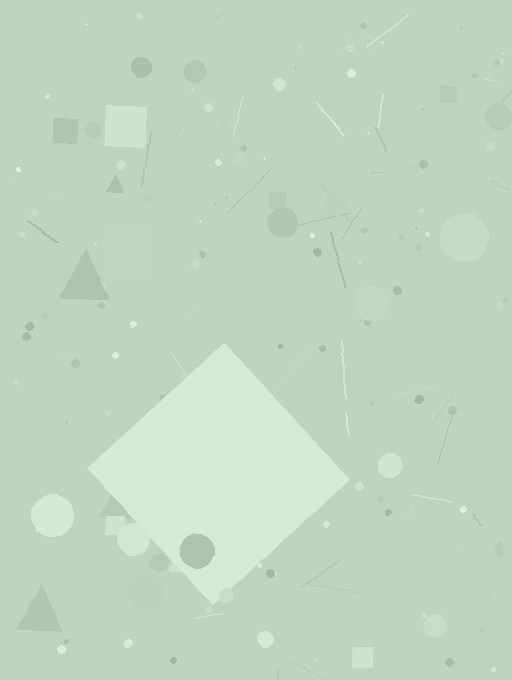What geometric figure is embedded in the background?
A diamond is embedded in the background.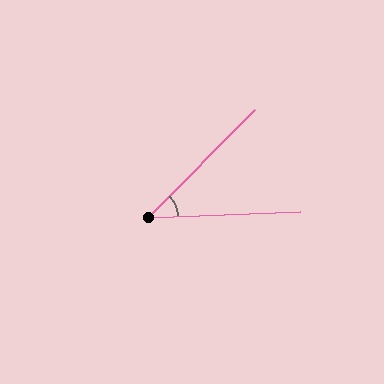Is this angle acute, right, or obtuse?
It is acute.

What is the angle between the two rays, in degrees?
Approximately 43 degrees.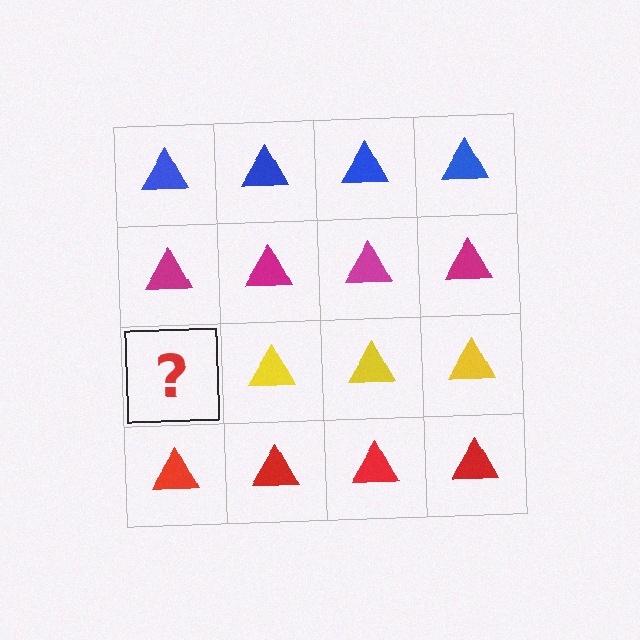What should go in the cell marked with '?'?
The missing cell should contain a yellow triangle.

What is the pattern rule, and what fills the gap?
The rule is that each row has a consistent color. The gap should be filled with a yellow triangle.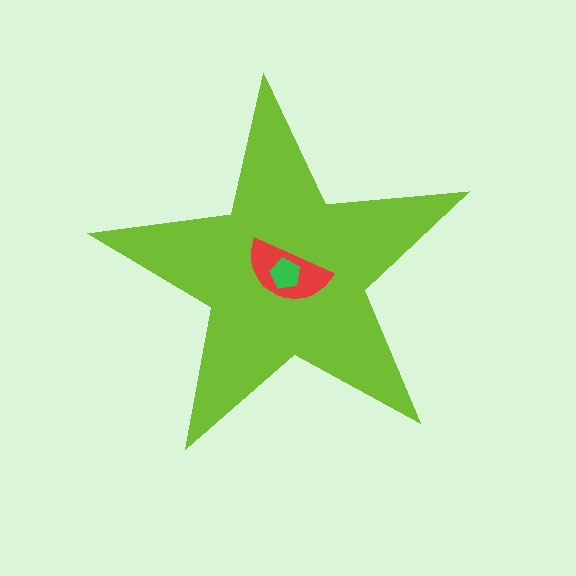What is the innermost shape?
The green pentagon.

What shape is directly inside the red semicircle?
The green pentagon.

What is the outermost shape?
The lime star.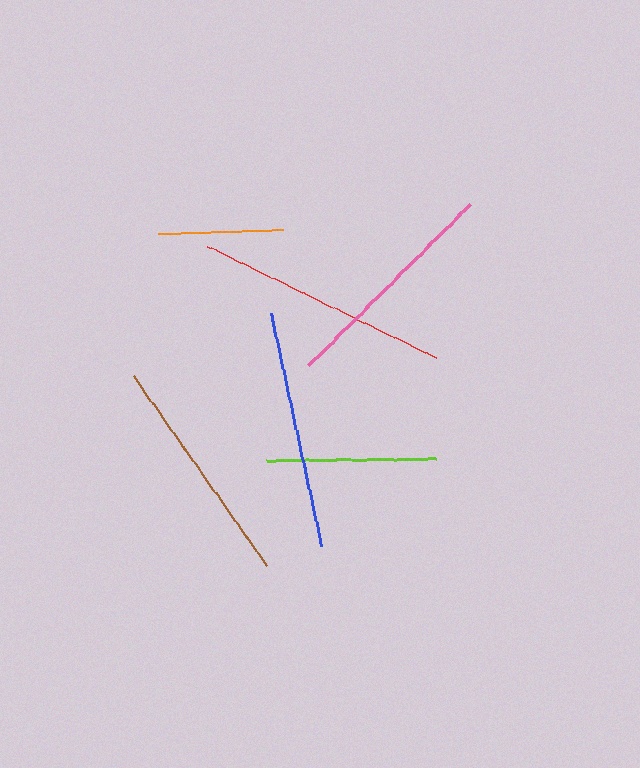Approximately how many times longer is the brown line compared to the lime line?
The brown line is approximately 1.4 times the length of the lime line.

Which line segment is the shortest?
The orange line is the shortest at approximately 124 pixels.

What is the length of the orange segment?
The orange segment is approximately 124 pixels long.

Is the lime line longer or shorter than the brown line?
The brown line is longer than the lime line.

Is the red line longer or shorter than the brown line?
The red line is longer than the brown line.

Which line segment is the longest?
The red line is the longest at approximately 254 pixels.